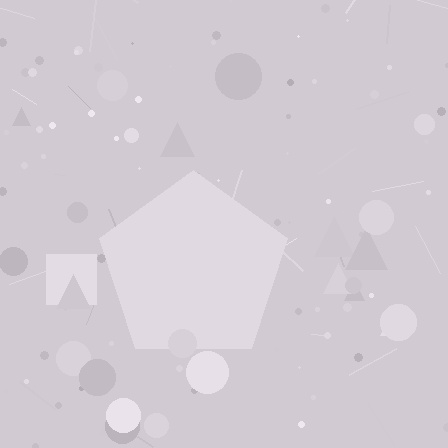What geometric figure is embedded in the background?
A pentagon is embedded in the background.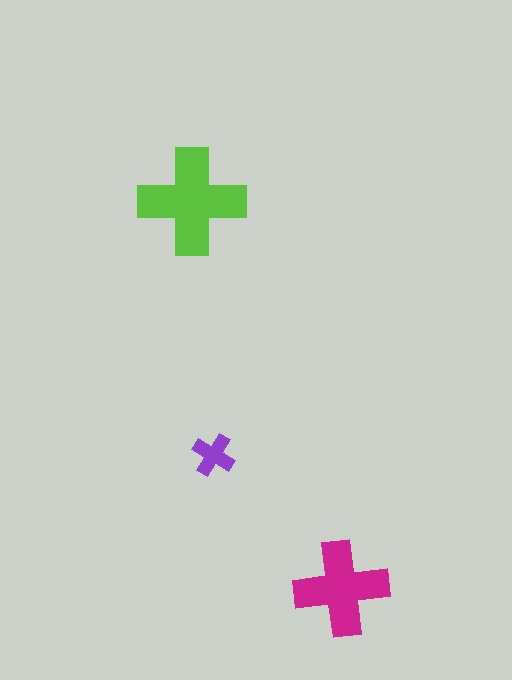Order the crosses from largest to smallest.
the lime one, the magenta one, the purple one.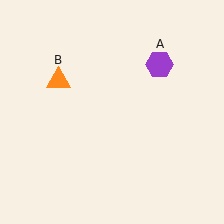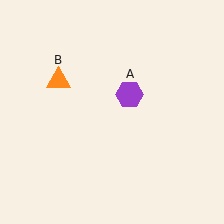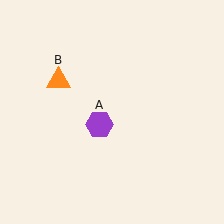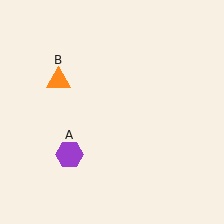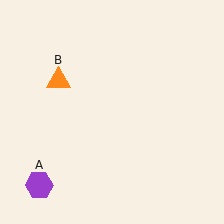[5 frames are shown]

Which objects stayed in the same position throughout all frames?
Orange triangle (object B) remained stationary.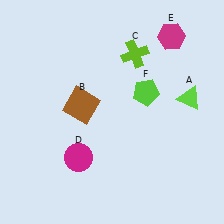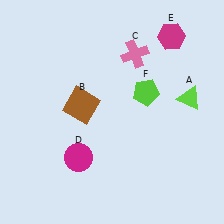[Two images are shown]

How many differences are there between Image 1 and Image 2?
There is 1 difference between the two images.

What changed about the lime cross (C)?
In Image 1, C is lime. In Image 2, it changed to pink.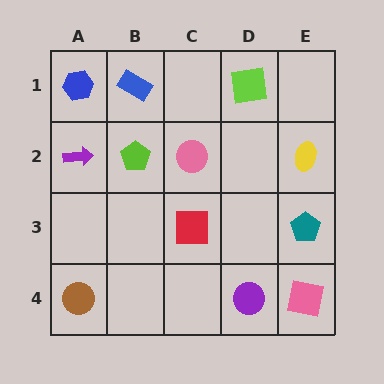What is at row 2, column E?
A yellow ellipse.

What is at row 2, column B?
A lime pentagon.